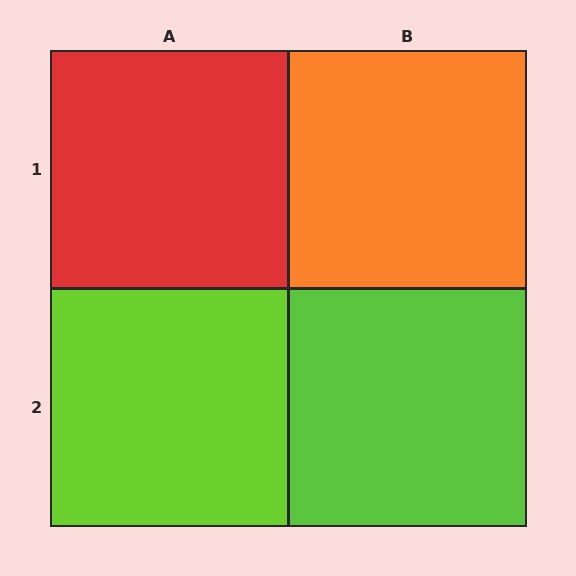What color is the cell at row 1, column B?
Orange.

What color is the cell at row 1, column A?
Red.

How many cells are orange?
1 cell is orange.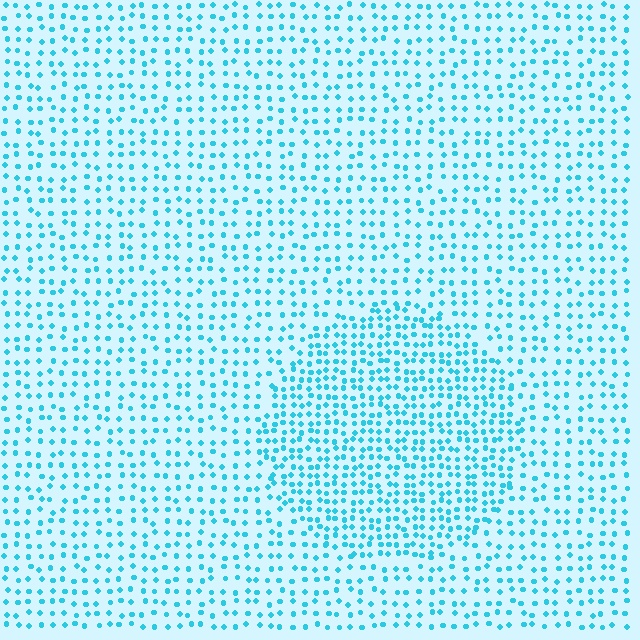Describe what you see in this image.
The image contains small cyan elements arranged at two different densities. A circle-shaped region is visible where the elements are more densely packed than the surrounding area.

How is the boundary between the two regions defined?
The boundary is defined by a change in element density (approximately 1.7x ratio). All elements are the same color, size, and shape.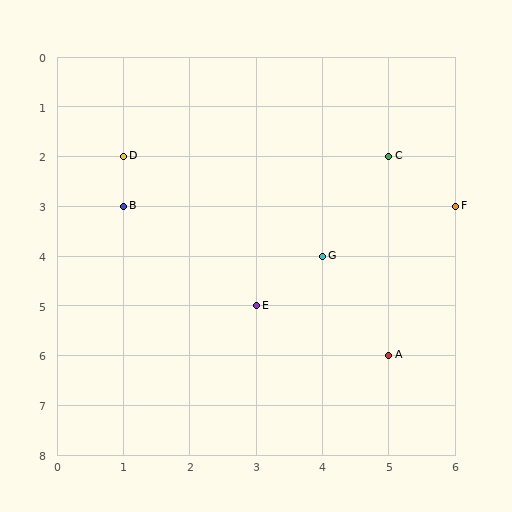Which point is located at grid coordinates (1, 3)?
Point B is at (1, 3).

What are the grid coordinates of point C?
Point C is at grid coordinates (5, 2).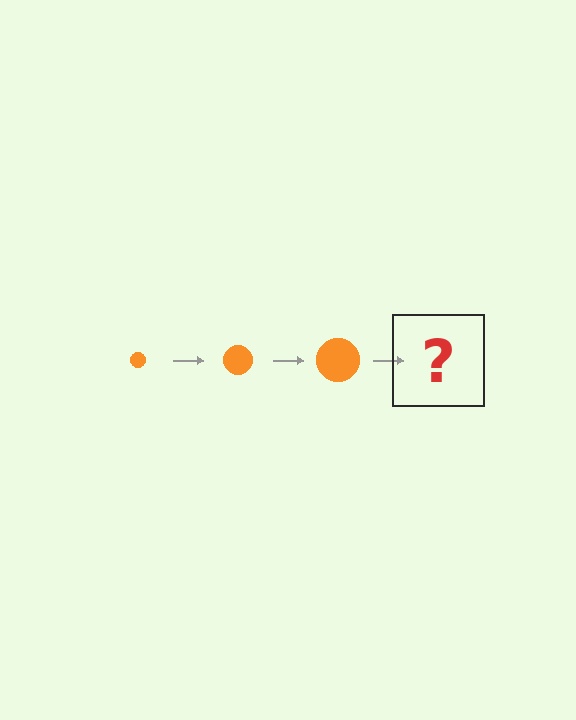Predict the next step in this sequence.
The next step is an orange circle, larger than the previous one.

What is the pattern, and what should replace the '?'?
The pattern is that the circle gets progressively larger each step. The '?' should be an orange circle, larger than the previous one.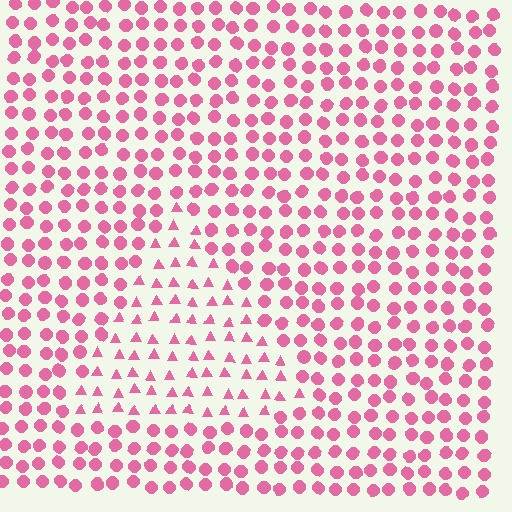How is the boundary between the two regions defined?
The boundary is defined by a change in element shape: triangles inside vs. circles outside. All elements share the same color and spacing.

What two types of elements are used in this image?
The image uses triangles inside the triangle region and circles outside it.